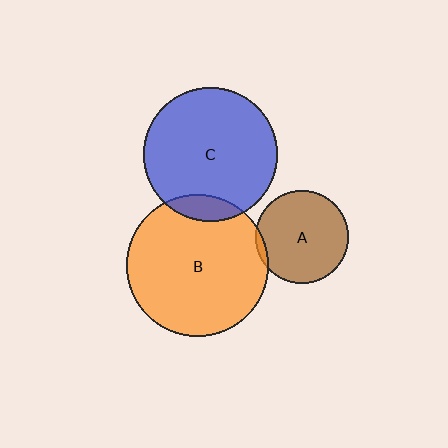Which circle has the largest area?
Circle B (orange).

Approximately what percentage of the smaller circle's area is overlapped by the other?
Approximately 5%.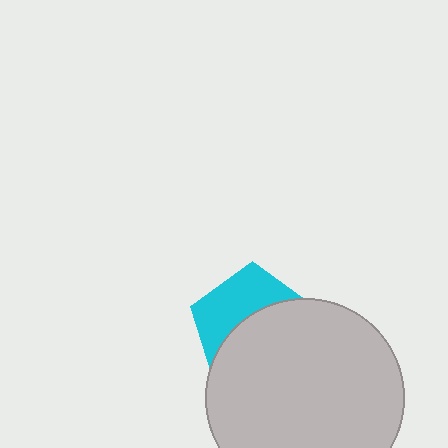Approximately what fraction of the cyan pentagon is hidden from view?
Roughly 57% of the cyan pentagon is hidden behind the light gray circle.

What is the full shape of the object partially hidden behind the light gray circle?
The partially hidden object is a cyan pentagon.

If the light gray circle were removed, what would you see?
You would see the complete cyan pentagon.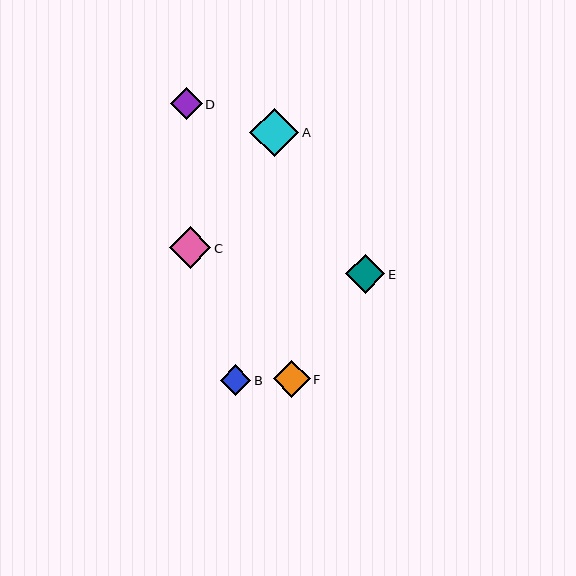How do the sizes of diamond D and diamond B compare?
Diamond D and diamond B are approximately the same size.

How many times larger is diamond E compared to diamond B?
Diamond E is approximately 1.3 times the size of diamond B.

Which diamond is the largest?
Diamond A is the largest with a size of approximately 49 pixels.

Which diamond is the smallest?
Diamond B is the smallest with a size of approximately 31 pixels.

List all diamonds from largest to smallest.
From largest to smallest: A, C, E, F, D, B.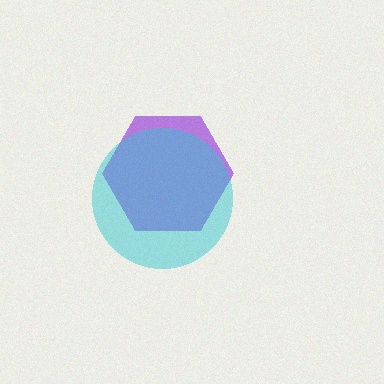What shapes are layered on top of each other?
The layered shapes are: a purple hexagon, a cyan circle.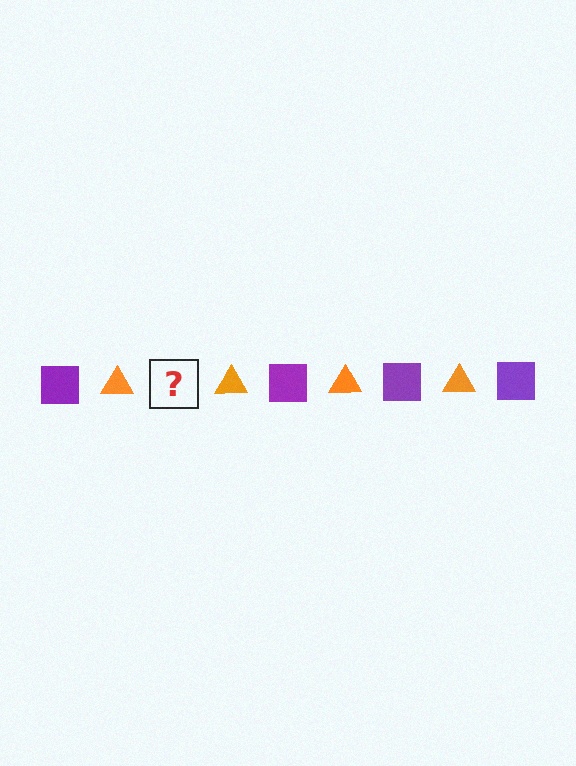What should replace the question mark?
The question mark should be replaced with a purple square.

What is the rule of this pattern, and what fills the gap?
The rule is that the pattern alternates between purple square and orange triangle. The gap should be filled with a purple square.